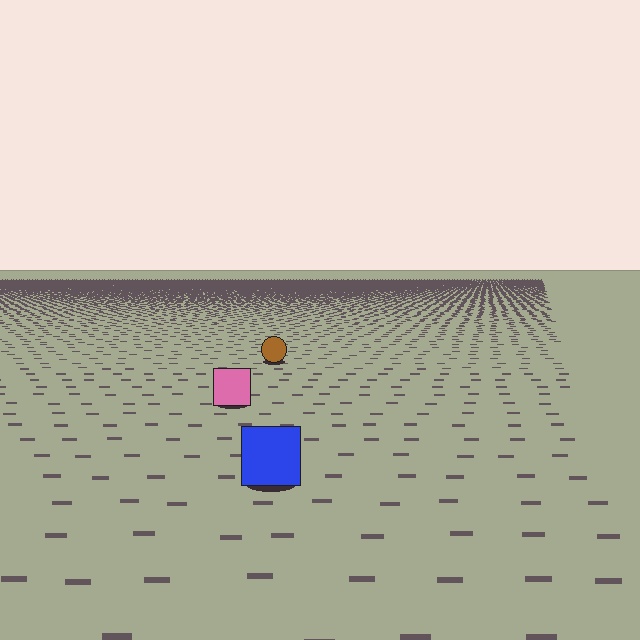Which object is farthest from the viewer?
The brown circle is farthest from the viewer. It appears smaller and the ground texture around it is denser.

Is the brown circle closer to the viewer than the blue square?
No. The blue square is closer — you can tell from the texture gradient: the ground texture is coarser near it.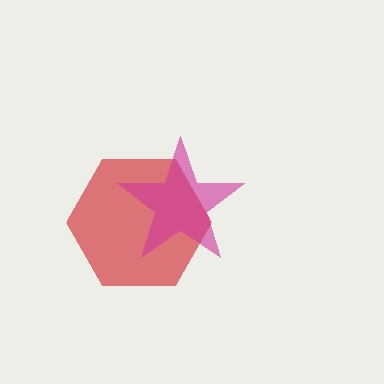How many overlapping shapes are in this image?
There are 2 overlapping shapes in the image.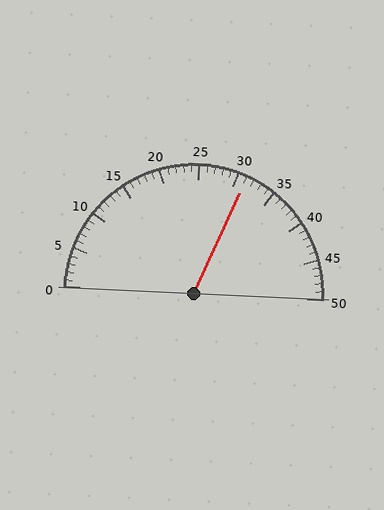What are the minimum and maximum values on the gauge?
The gauge ranges from 0 to 50.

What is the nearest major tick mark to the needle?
The nearest major tick mark is 30.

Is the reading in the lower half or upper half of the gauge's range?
The reading is in the upper half of the range (0 to 50).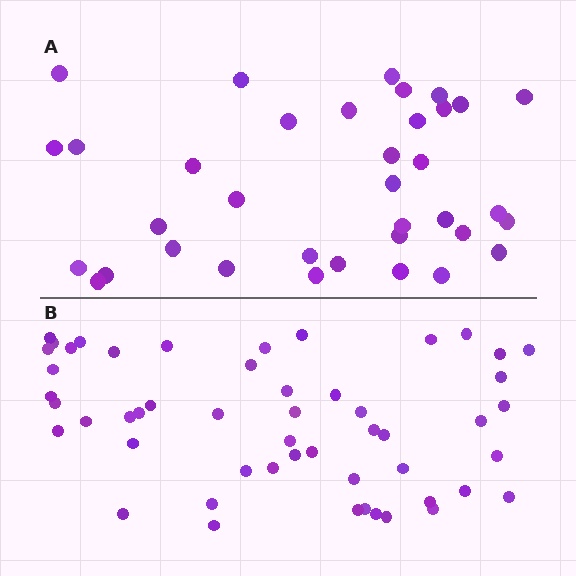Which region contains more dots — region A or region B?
Region B (the bottom region) has more dots.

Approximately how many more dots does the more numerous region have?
Region B has approximately 15 more dots than region A.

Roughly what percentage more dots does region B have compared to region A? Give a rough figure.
About 45% more.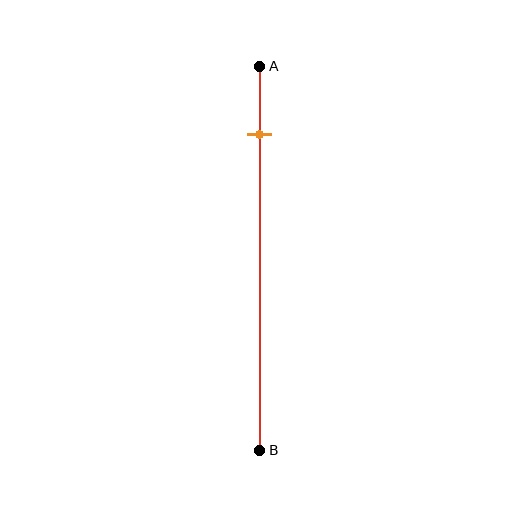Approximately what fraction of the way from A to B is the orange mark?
The orange mark is approximately 20% of the way from A to B.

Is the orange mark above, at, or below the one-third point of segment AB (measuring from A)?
The orange mark is above the one-third point of segment AB.